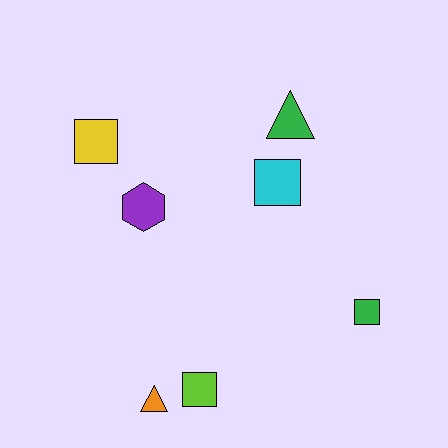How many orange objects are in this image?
There is 1 orange object.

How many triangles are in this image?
There are 2 triangles.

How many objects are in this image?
There are 7 objects.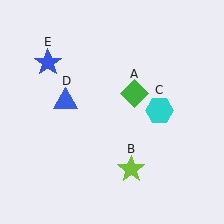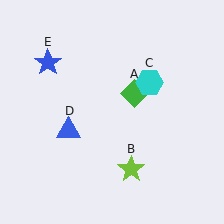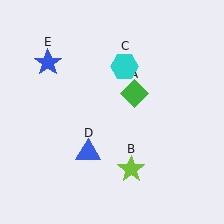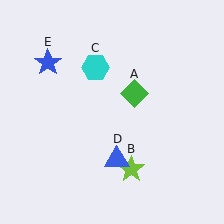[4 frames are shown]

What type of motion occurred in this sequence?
The cyan hexagon (object C), blue triangle (object D) rotated counterclockwise around the center of the scene.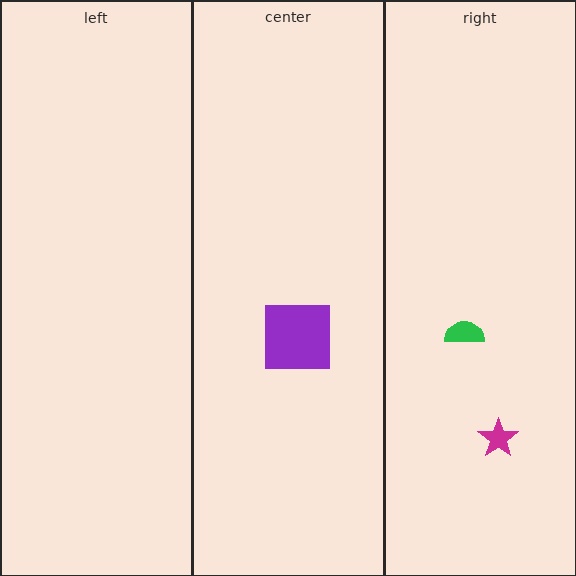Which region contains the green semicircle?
The right region.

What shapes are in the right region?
The magenta star, the green semicircle.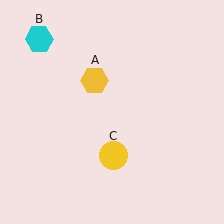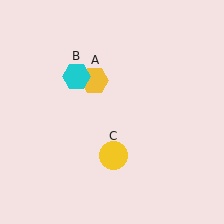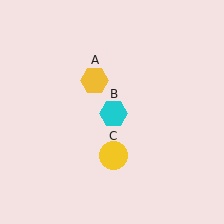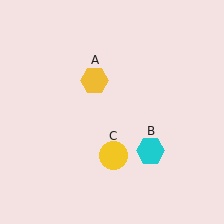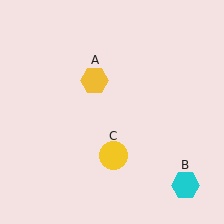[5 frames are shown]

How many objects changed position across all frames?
1 object changed position: cyan hexagon (object B).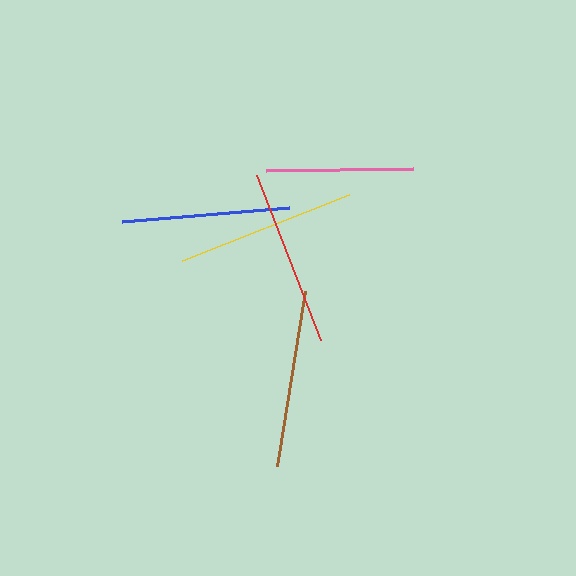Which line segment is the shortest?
The pink line is the shortest at approximately 147 pixels.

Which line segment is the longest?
The yellow line is the longest at approximately 179 pixels.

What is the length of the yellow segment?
The yellow segment is approximately 179 pixels long.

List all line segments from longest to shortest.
From longest to shortest: yellow, brown, red, blue, pink.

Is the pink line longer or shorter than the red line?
The red line is longer than the pink line.